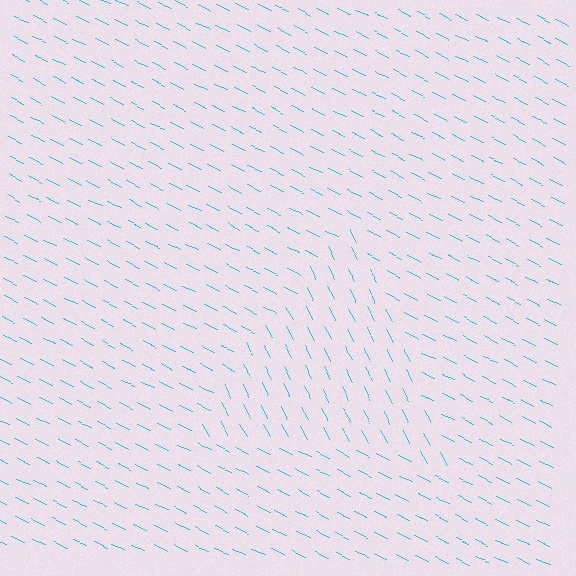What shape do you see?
I see a triangle.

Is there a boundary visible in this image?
Yes, there is a texture boundary formed by a change in line orientation.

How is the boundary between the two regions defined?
The boundary is defined purely by a change in line orientation (approximately 37 degrees difference). All lines are the same color and thickness.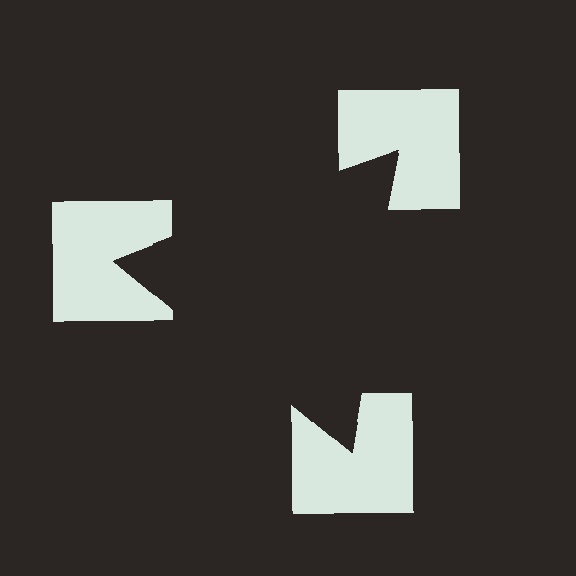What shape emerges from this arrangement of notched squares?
An illusory triangle — its edges are inferred from the aligned wedge cuts in the notched squares, not physically drawn.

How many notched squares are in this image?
There are 3 — one at each vertex of the illusory triangle.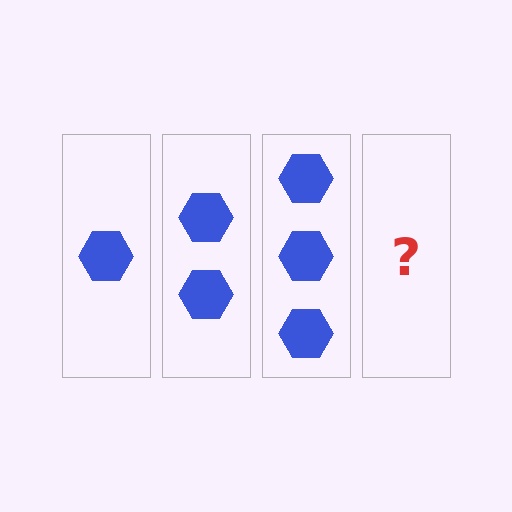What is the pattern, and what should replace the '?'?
The pattern is that each step adds one more hexagon. The '?' should be 4 hexagons.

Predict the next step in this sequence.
The next step is 4 hexagons.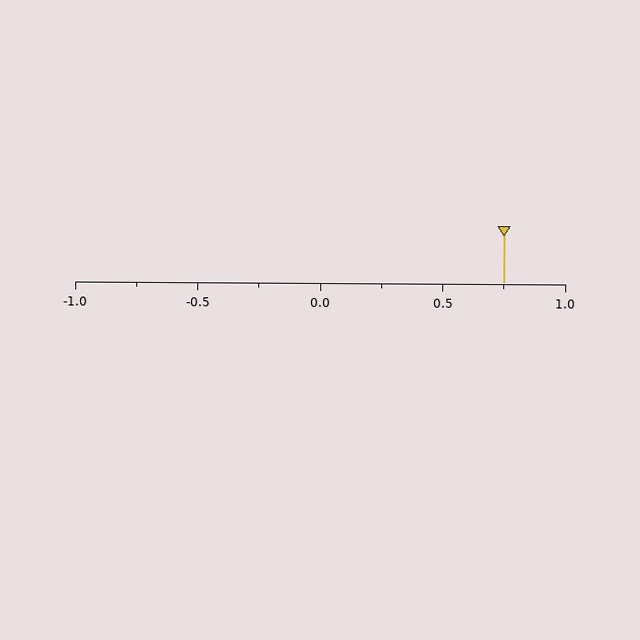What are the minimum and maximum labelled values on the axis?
The axis runs from -1.0 to 1.0.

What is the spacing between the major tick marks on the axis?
The major ticks are spaced 0.5 apart.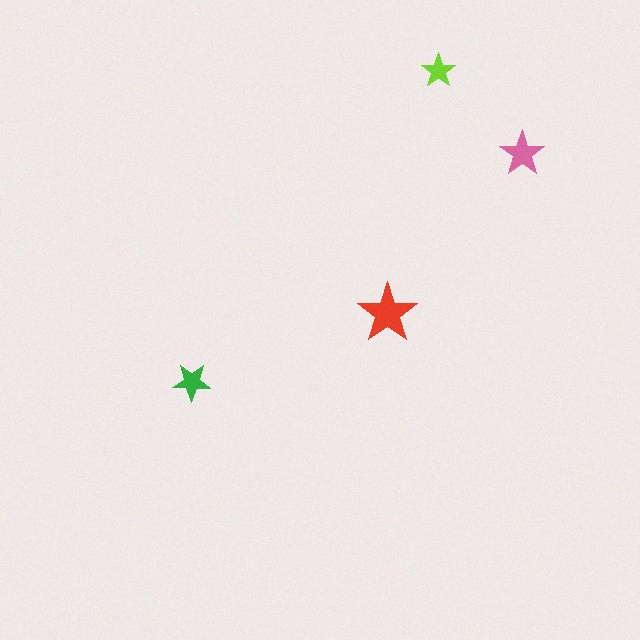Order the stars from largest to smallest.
the red one, the pink one, the green one, the lime one.